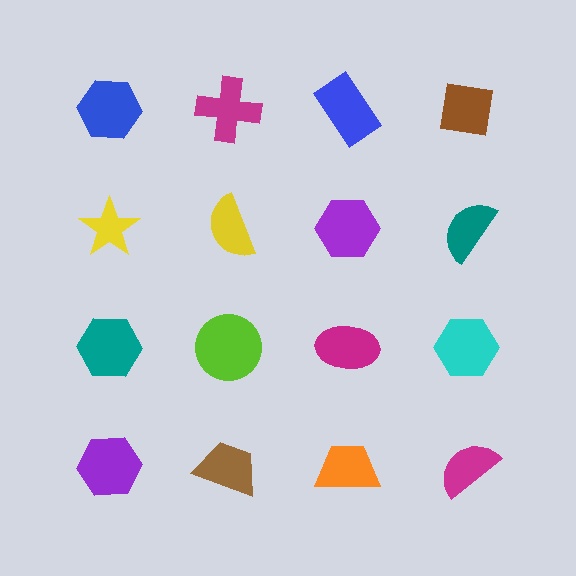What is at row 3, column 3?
A magenta ellipse.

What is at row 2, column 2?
A yellow semicircle.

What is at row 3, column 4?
A cyan hexagon.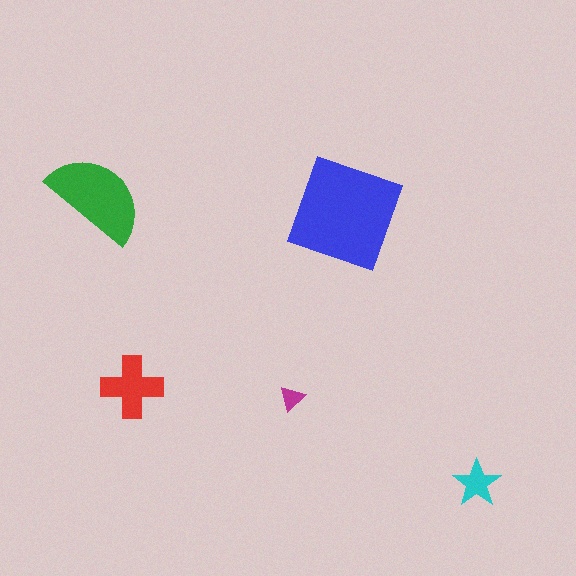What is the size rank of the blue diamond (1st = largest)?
1st.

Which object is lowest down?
The cyan star is bottommost.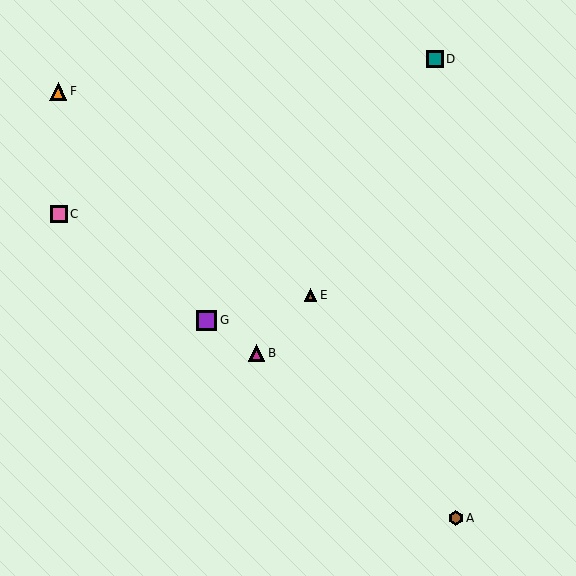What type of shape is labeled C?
Shape C is a pink square.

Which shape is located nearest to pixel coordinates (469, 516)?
The brown hexagon (labeled A) at (456, 518) is nearest to that location.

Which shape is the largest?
The purple square (labeled G) is the largest.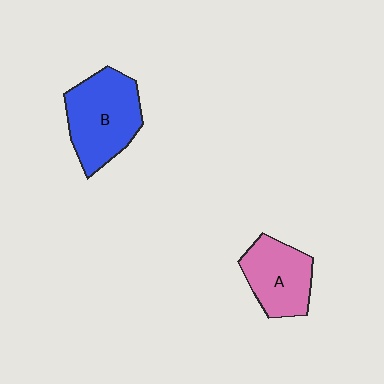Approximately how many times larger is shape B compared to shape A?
Approximately 1.3 times.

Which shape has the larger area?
Shape B (blue).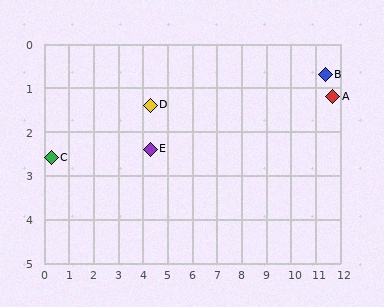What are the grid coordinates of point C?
Point C is at approximately (0.3, 2.6).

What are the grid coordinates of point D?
Point D is at approximately (4.3, 1.4).